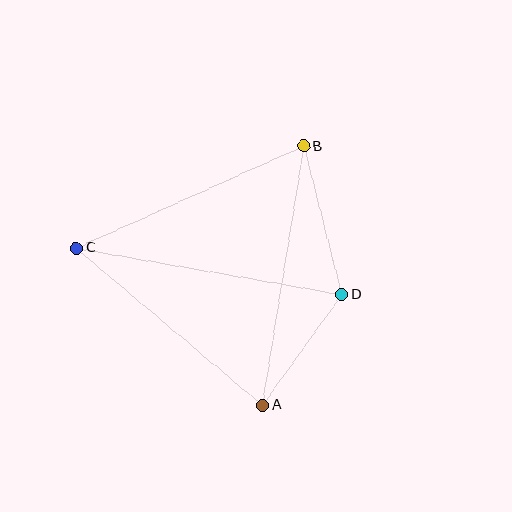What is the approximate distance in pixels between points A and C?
The distance between A and C is approximately 244 pixels.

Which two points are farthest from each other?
Points C and D are farthest from each other.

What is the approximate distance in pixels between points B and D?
The distance between B and D is approximately 153 pixels.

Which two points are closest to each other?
Points A and D are closest to each other.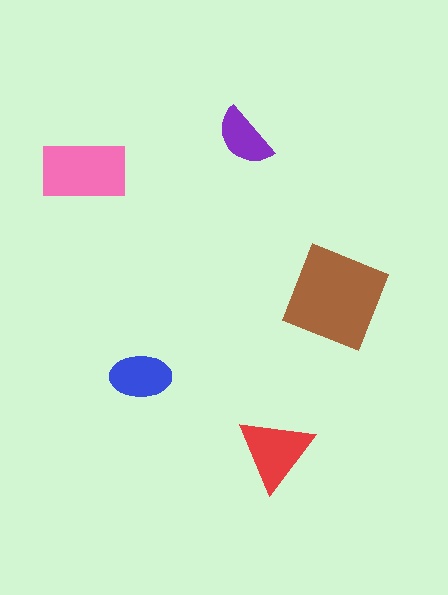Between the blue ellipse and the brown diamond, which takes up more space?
The brown diamond.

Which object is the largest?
The brown diamond.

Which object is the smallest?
The purple semicircle.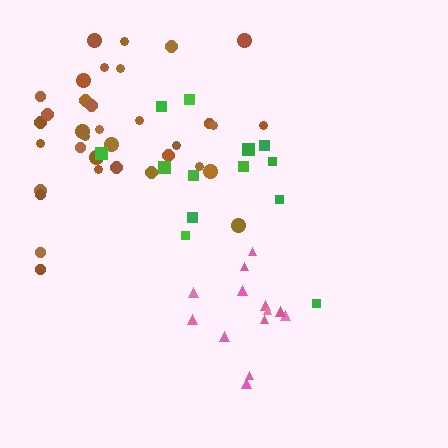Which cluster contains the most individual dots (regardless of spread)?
Brown (35).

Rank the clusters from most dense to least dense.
pink, brown, green.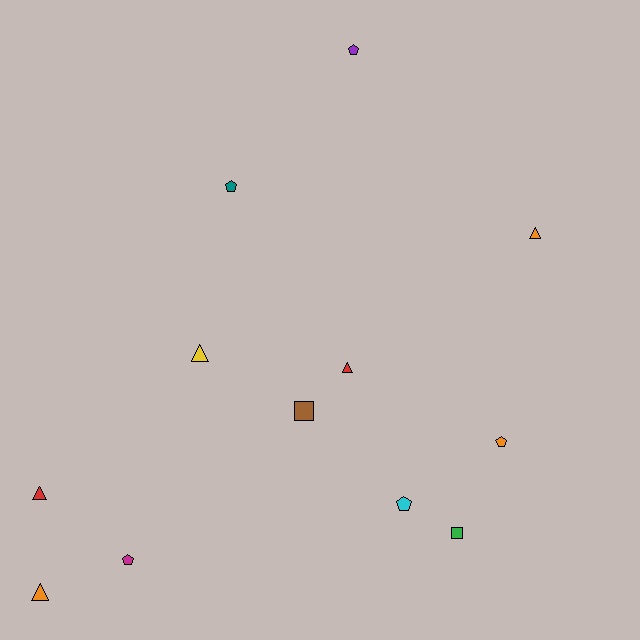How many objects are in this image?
There are 12 objects.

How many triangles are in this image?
There are 5 triangles.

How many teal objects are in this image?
There is 1 teal object.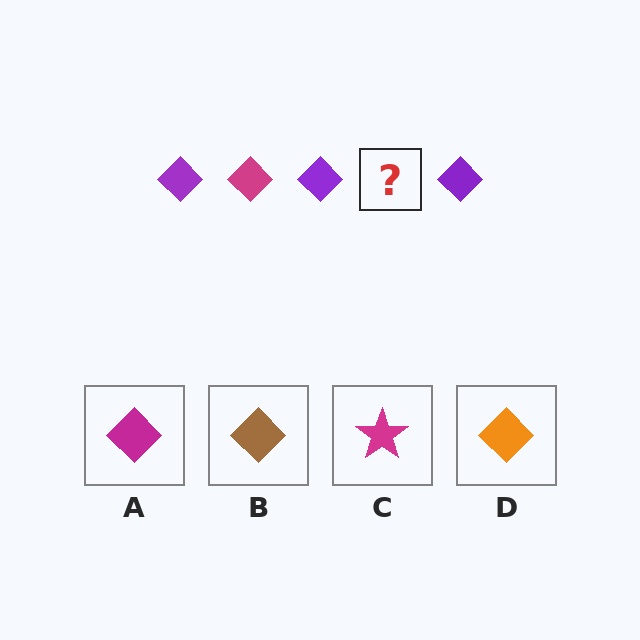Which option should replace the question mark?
Option A.